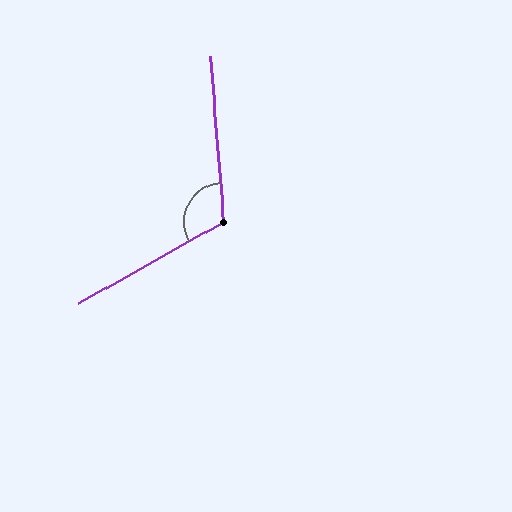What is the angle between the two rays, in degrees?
Approximately 115 degrees.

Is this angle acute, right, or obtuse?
It is obtuse.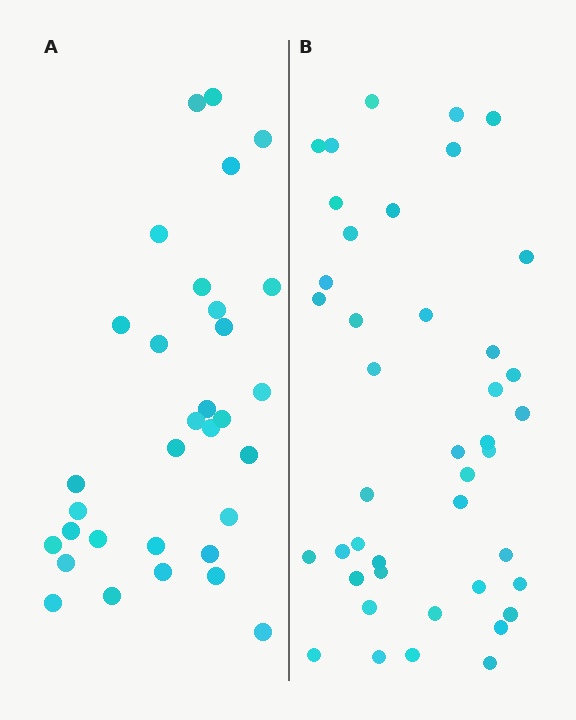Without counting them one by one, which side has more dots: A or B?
Region B (the right region) has more dots.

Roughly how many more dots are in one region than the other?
Region B has roughly 10 or so more dots than region A.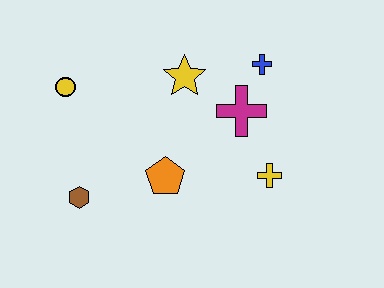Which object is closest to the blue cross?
The magenta cross is closest to the blue cross.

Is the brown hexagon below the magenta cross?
Yes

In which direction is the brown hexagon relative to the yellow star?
The brown hexagon is below the yellow star.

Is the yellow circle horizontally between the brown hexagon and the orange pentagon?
No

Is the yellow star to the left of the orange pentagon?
No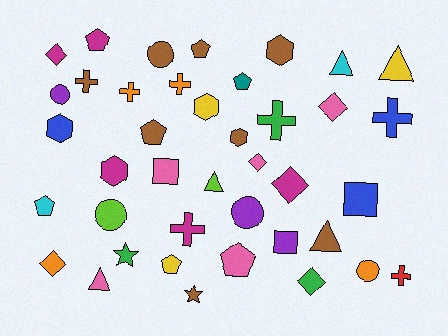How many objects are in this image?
There are 40 objects.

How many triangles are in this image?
There are 5 triangles.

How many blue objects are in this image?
There are 3 blue objects.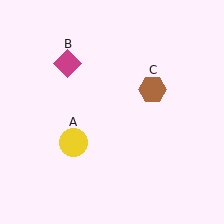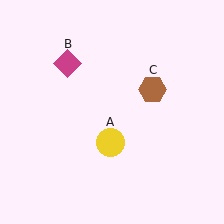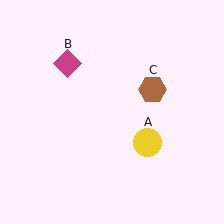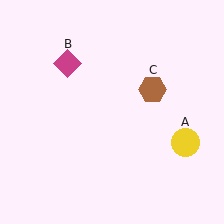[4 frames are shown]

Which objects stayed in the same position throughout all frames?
Magenta diamond (object B) and brown hexagon (object C) remained stationary.